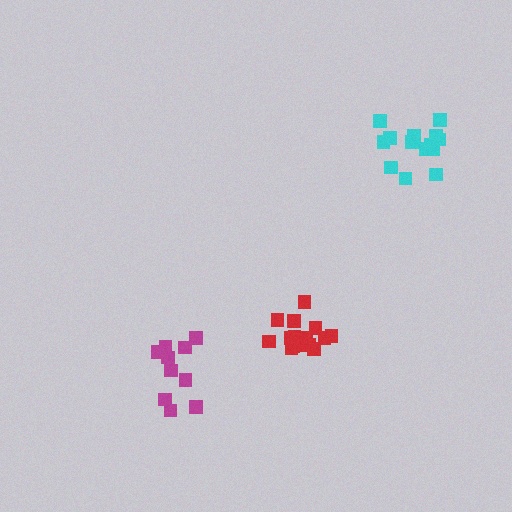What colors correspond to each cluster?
The clusters are colored: magenta, cyan, red.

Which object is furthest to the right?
The cyan cluster is rightmost.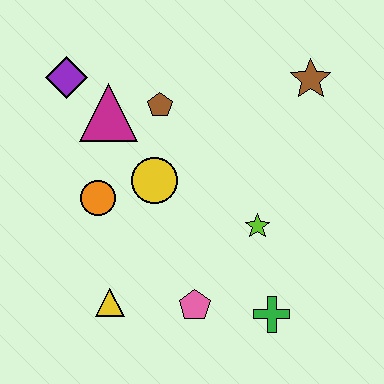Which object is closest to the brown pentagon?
The magenta triangle is closest to the brown pentagon.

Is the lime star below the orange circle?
Yes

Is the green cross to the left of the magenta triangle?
No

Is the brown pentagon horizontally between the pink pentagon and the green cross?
No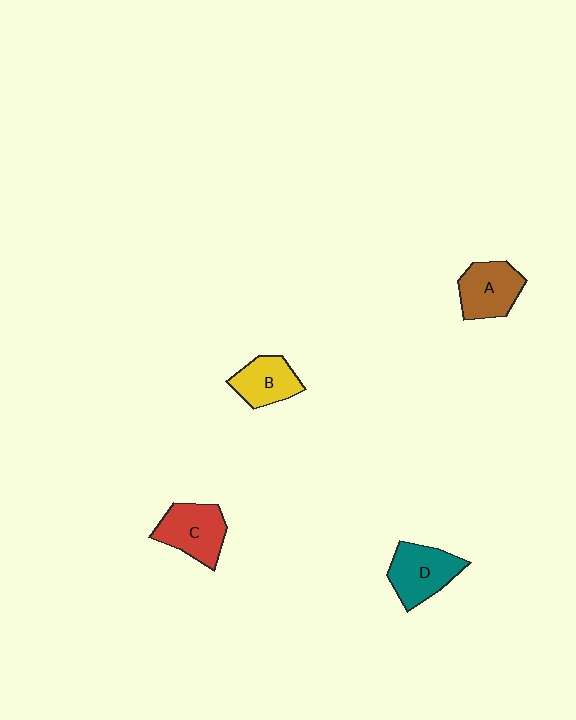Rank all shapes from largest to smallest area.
From largest to smallest: D (teal), C (red), A (brown), B (yellow).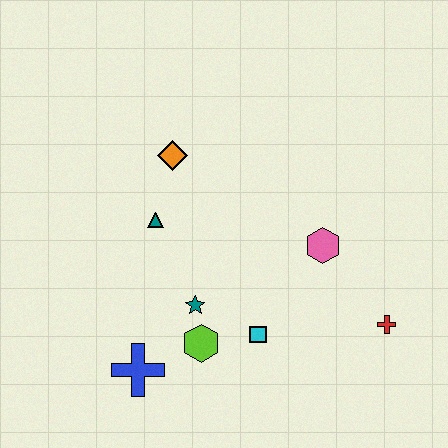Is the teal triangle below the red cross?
No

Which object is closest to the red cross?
The pink hexagon is closest to the red cross.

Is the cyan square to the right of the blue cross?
Yes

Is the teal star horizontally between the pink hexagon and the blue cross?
Yes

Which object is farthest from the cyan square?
The orange diamond is farthest from the cyan square.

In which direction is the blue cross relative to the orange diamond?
The blue cross is below the orange diamond.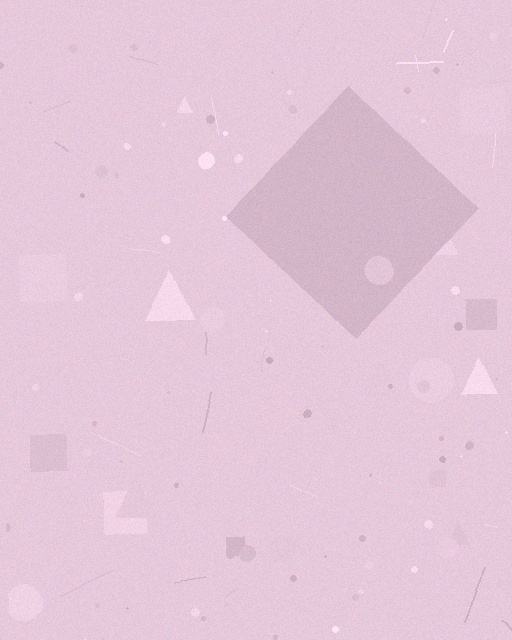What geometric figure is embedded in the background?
A diamond is embedded in the background.